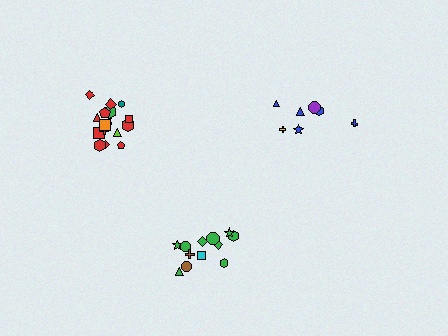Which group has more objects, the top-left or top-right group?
The top-left group.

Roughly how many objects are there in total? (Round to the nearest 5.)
Roughly 35 objects in total.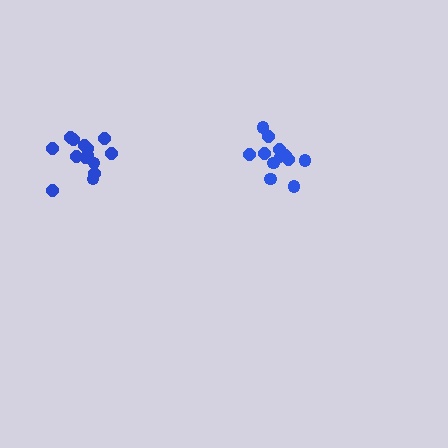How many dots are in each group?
Group 1: 12 dots, Group 2: 14 dots (26 total).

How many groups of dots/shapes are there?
There are 2 groups.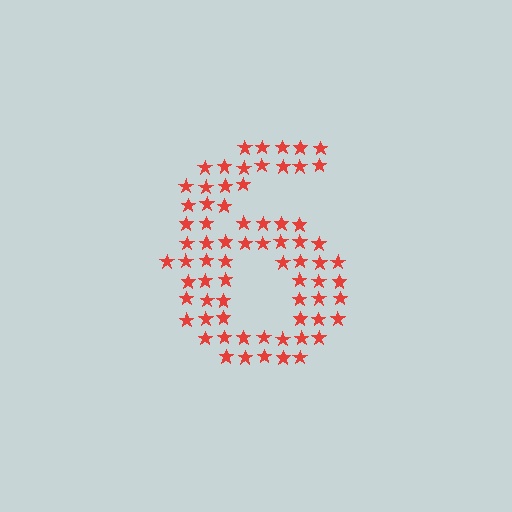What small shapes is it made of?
It is made of small stars.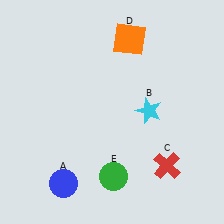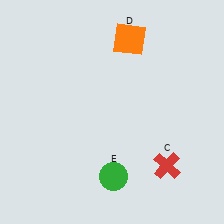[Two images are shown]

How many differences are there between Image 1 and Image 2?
There are 2 differences between the two images.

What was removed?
The cyan star (B), the blue circle (A) were removed in Image 2.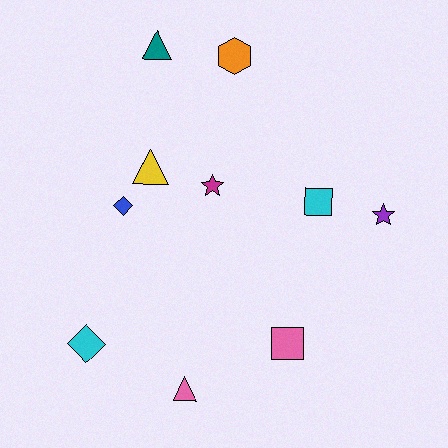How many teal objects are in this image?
There is 1 teal object.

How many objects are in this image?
There are 10 objects.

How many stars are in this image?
There are 2 stars.